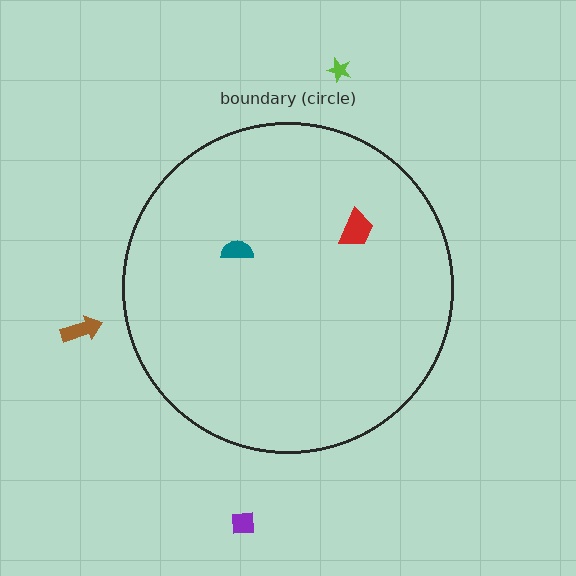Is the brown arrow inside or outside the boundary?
Outside.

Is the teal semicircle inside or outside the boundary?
Inside.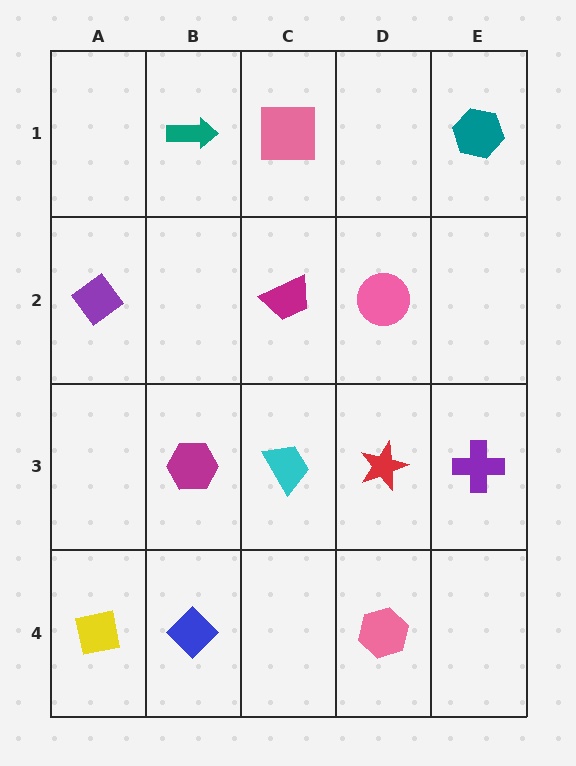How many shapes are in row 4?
3 shapes.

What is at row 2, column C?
A magenta trapezoid.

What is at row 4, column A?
A yellow square.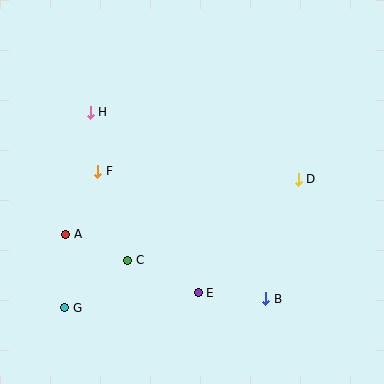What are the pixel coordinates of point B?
Point B is at (266, 299).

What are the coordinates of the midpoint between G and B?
The midpoint between G and B is at (165, 303).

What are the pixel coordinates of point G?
Point G is at (65, 308).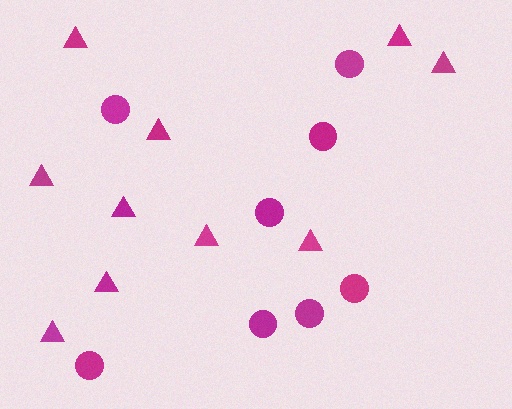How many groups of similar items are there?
There are 2 groups: one group of triangles (10) and one group of circles (8).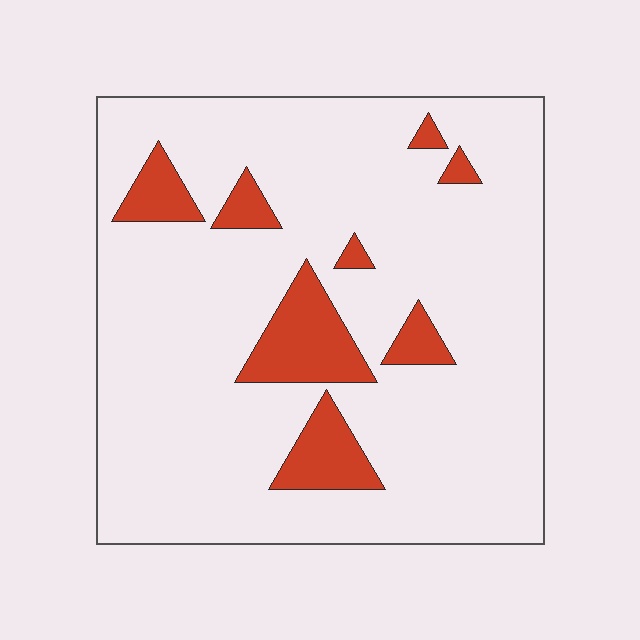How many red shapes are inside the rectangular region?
8.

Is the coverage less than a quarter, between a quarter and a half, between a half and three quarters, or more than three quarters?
Less than a quarter.